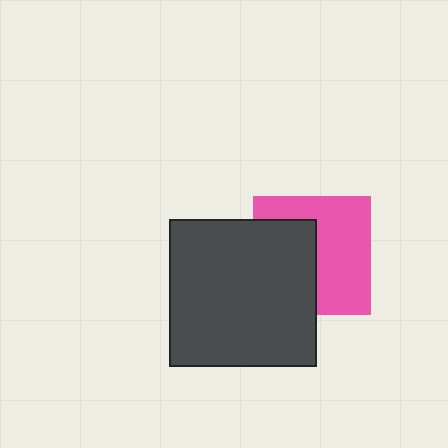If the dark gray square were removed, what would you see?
You would see the complete pink square.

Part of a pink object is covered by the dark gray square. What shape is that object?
It is a square.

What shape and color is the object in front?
The object in front is a dark gray square.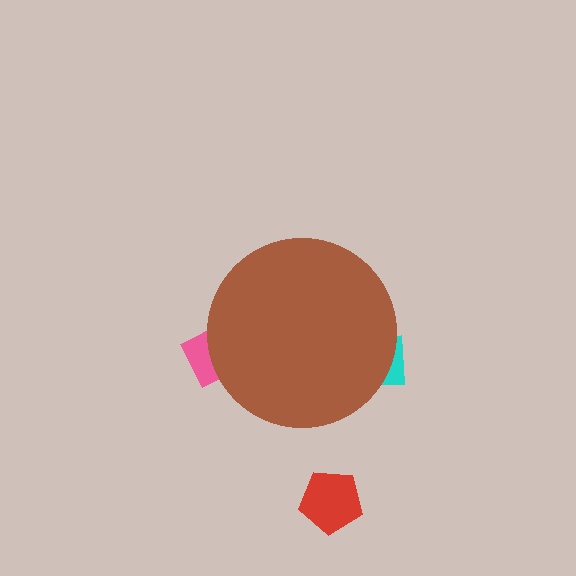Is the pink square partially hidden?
Yes, the pink square is partially hidden behind the brown circle.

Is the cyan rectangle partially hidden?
Yes, the cyan rectangle is partially hidden behind the brown circle.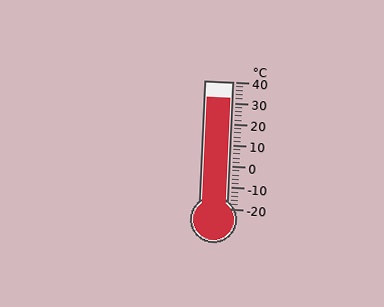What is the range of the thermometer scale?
The thermometer scale ranges from -20°C to 40°C.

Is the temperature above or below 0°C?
The temperature is above 0°C.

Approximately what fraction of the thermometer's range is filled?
The thermometer is filled to approximately 85% of its range.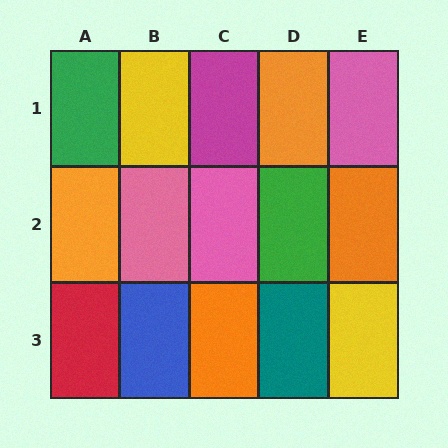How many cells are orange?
4 cells are orange.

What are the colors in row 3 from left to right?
Red, blue, orange, teal, yellow.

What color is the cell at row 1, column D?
Orange.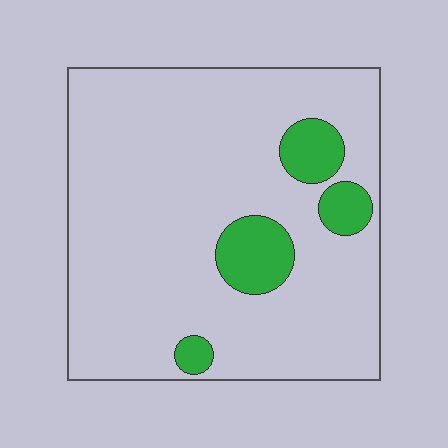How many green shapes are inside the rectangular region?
4.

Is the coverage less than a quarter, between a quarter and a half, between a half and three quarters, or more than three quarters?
Less than a quarter.